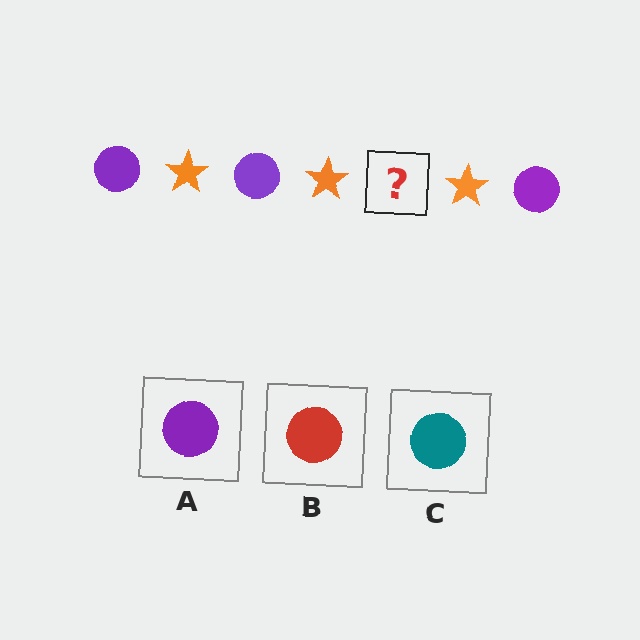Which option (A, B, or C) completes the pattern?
A.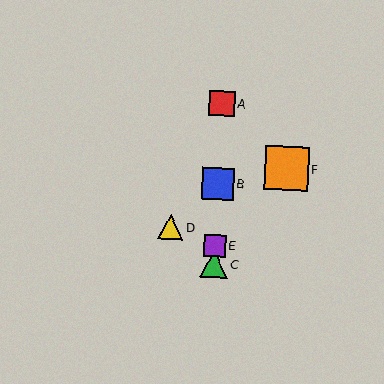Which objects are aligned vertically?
Objects A, B, C, E are aligned vertically.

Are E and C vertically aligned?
Yes, both are at x≈215.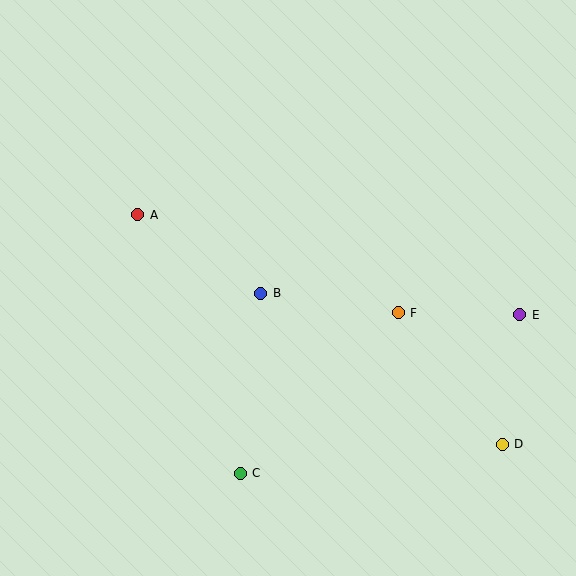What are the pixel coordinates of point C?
Point C is at (240, 473).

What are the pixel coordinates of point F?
Point F is at (398, 313).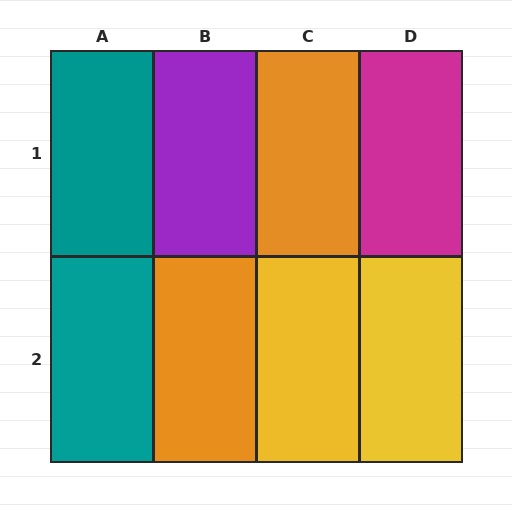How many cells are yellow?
2 cells are yellow.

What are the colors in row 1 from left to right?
Teal, purple, orange, magenta.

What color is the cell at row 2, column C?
Yellow.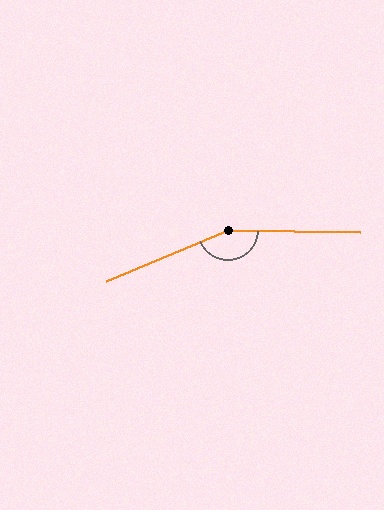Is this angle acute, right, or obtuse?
It is obtuse.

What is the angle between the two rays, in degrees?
Approximately 156 degrees.